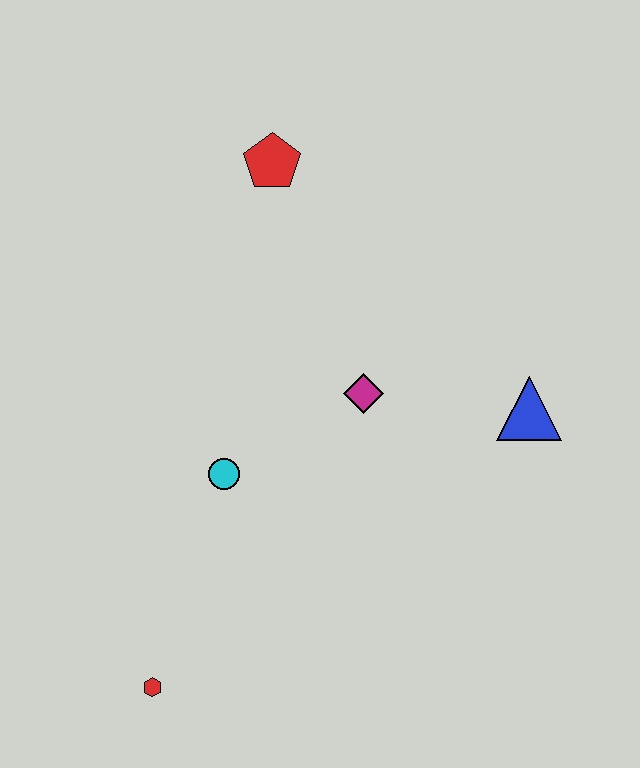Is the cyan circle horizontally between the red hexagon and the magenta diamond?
Yes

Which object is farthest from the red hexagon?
The red pentagon is farthest from the red hexagon.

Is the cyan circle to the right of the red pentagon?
No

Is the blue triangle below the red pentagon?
Yes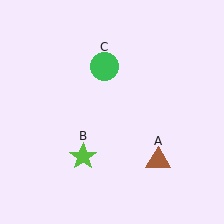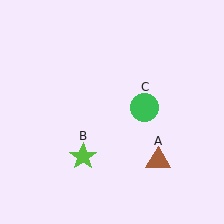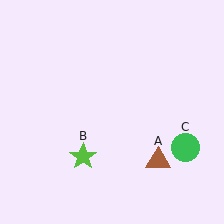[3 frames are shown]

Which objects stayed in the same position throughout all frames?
Brown triangle (object A) and lime star (object B) remained stationary.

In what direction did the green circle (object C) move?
The green circle (object C) moved down and to the right.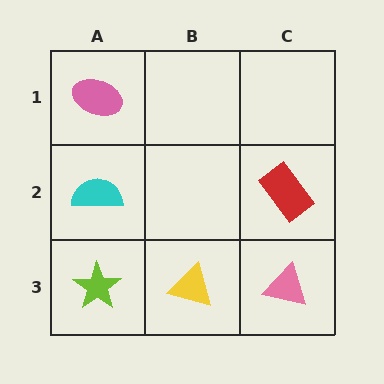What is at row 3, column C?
A pink triangle.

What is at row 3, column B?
A yellow triangle.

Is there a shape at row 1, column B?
No, that cell is empty.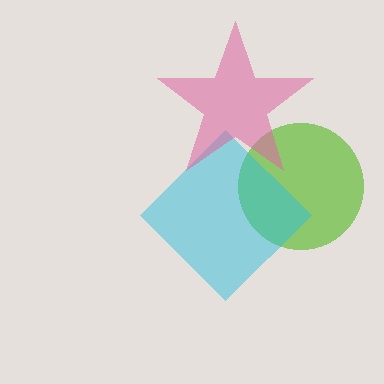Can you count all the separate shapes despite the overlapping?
Yes, there are 3 separate shapes.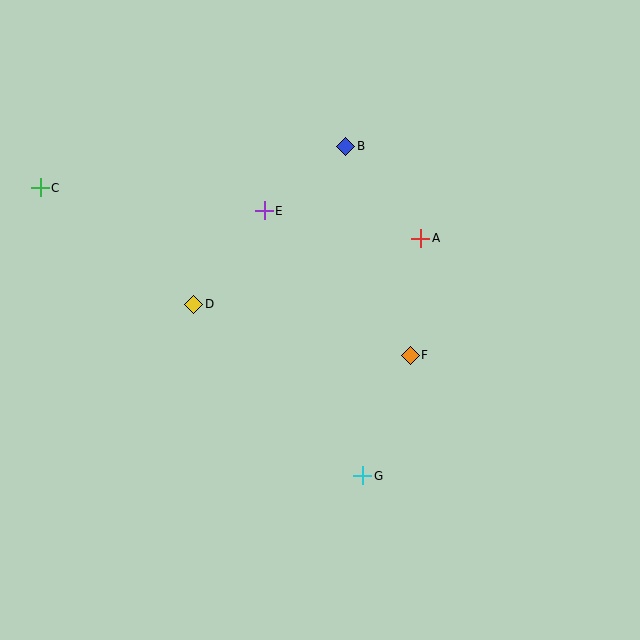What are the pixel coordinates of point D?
Point D is at (194, 304).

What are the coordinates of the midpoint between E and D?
The midpoint between E and D is at (229, 257).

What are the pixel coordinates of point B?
Point B is at (346, 146).